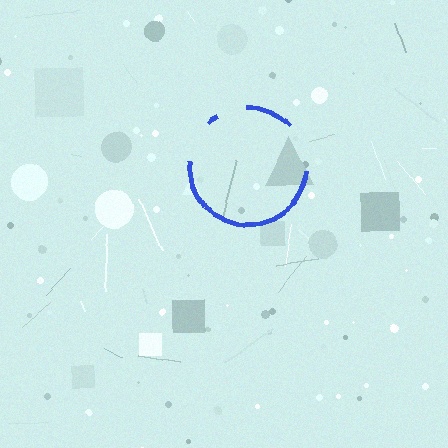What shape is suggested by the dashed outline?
The dashed outline suggests a circle.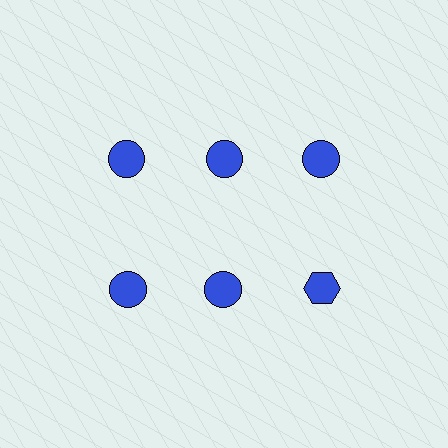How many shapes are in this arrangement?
There are 6 shapes arranged in a grid pattern.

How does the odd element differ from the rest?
It has a different shape: hexagon instead of circle.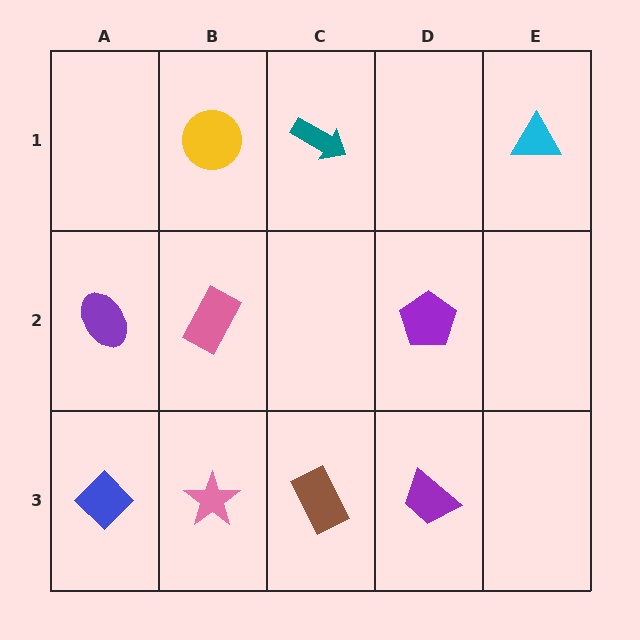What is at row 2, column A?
A purple ellipse.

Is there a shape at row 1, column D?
No, that cell is empty.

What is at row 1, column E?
A cyan triangle.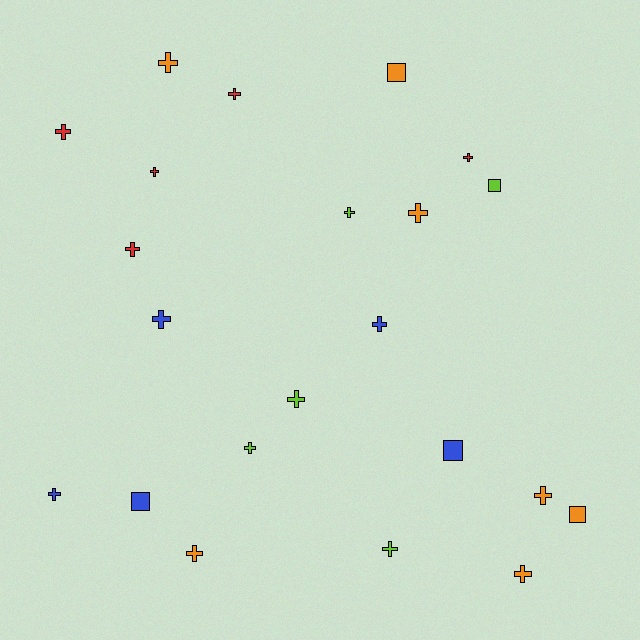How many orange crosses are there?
There are 5 orange crosses.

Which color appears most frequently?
Orange, with 7 objects.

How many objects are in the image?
There are 22 objects.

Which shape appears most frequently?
Cross, with 17 objects.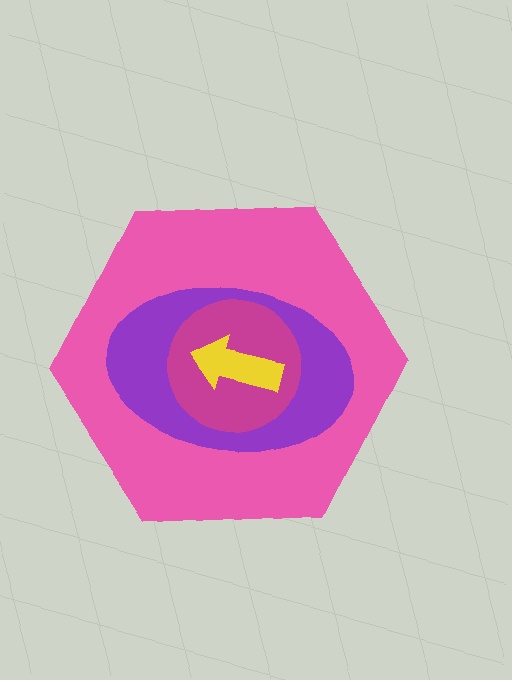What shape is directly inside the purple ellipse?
The magenta circle.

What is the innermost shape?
The yellow arrow.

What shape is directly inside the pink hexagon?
The purple ellipse.